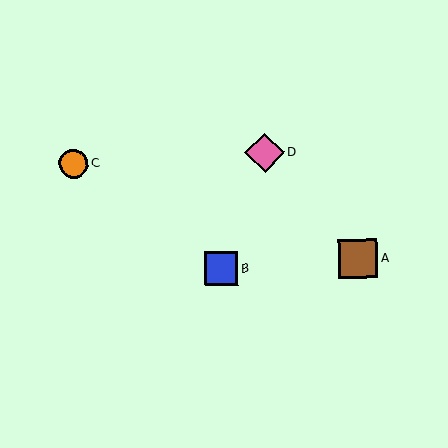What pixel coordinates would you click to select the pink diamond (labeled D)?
Click at (265, 153) to select the pink diamond D.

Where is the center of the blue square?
The center of the blue square is at (221, 269).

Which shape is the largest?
The pink diamond (labeled D) is the largest.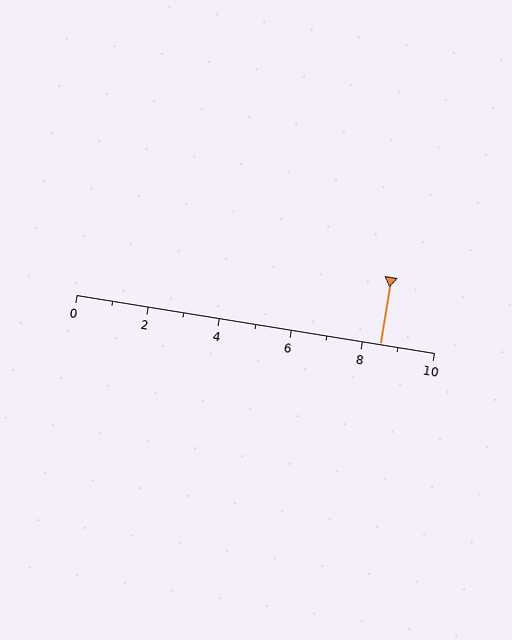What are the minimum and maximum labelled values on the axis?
The axis runs from 0 to 10.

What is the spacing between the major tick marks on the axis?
The major ticks are spaced 2 apart.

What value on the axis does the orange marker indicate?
The marker indicates approximately 8.5.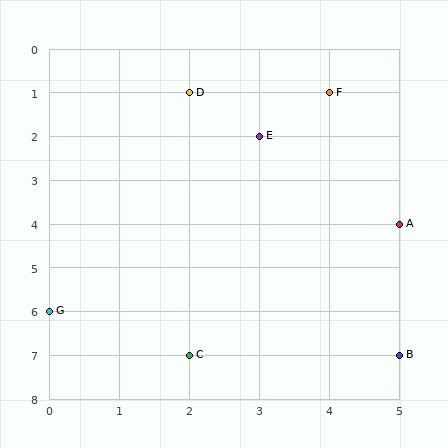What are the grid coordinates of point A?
Point A is at grid coordinates (5, 4).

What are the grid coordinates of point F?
Point F is at grid coordinates (4, 1).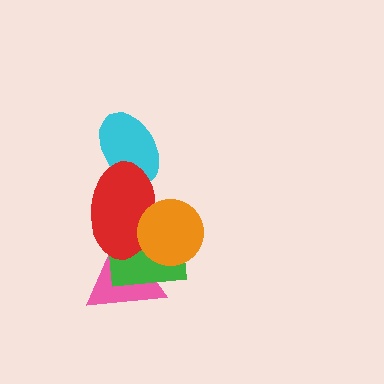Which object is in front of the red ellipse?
The orange circle is in front of the red ellipse.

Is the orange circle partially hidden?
No, no other shape covers it.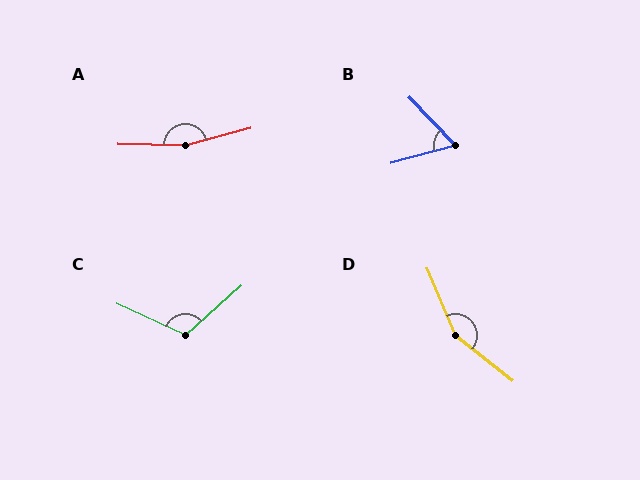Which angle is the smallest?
B, at approximately 60 degrees.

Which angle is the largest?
A, at approximately 164 degrees.